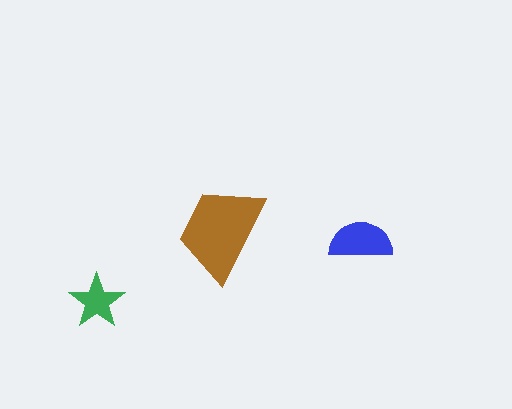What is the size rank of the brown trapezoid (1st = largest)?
1st.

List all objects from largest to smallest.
The brown trapezoid, the blue semicircle, the green star.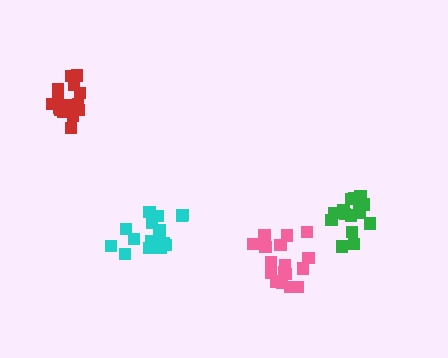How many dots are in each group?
Group 1: 15 dots, Group 2: 17 dots, Group 3: 16 dots, Group 4: 15 dots (63 total).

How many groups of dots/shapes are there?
There are 4 groups.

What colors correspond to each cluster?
The clusters are colored: cyan, pink, red, green.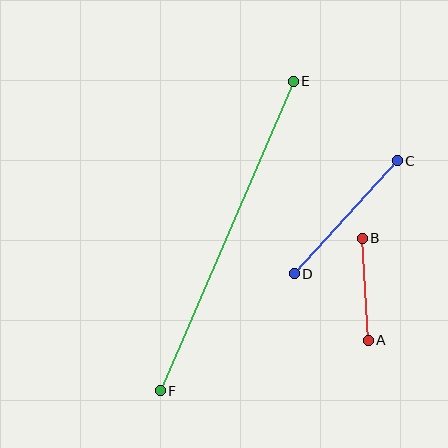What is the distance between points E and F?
The distance is approximately 337 pixels.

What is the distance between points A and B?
The distance is approximately 102 pixels.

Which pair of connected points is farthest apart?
Points E and F are farthest apart.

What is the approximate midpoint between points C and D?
The midpoint is at approximately (346, 217) pixels.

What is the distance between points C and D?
The distance is approximately 153 pixels.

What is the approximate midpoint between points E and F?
The midpoint is at approximately (227, 236) pixels.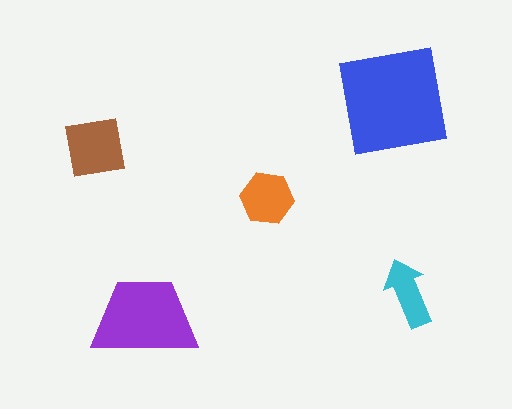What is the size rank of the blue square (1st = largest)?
1st.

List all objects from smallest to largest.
The cyan arrow, the orange hexagon, the brown square, the purple trapezoid, the blue square.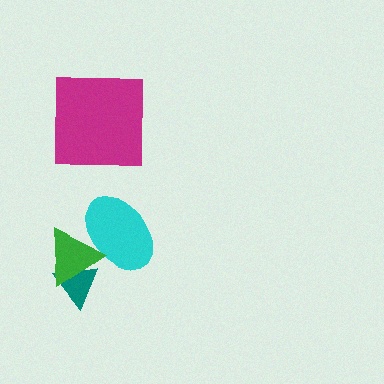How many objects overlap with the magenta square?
0 objects overlap with the magenta square.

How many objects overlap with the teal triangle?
1 object overlaps with the teal triangle.